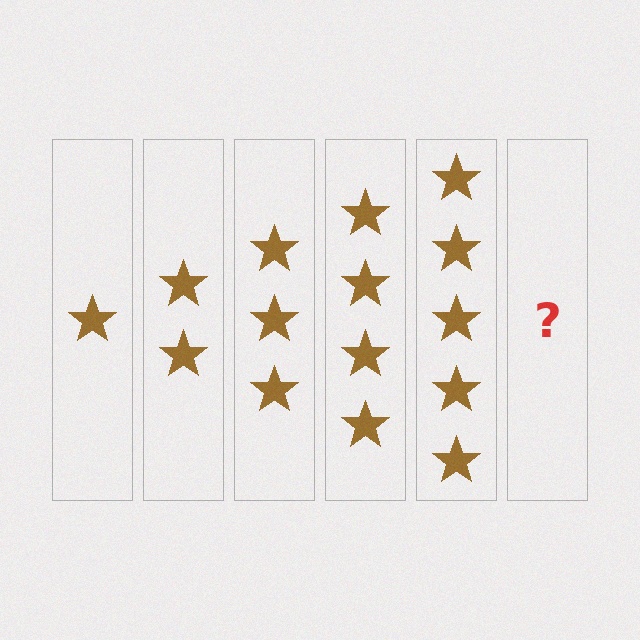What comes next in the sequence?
The next element should be 6 stars.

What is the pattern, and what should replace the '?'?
The pattern is that each step adds one more star. The '?' should be 6 stars.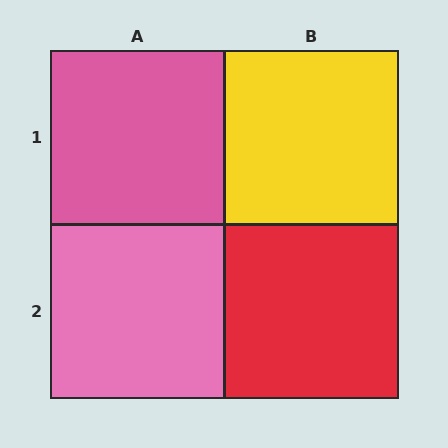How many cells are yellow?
1 cell is yellow.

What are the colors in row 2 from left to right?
Pink, red.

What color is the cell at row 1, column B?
Yellow.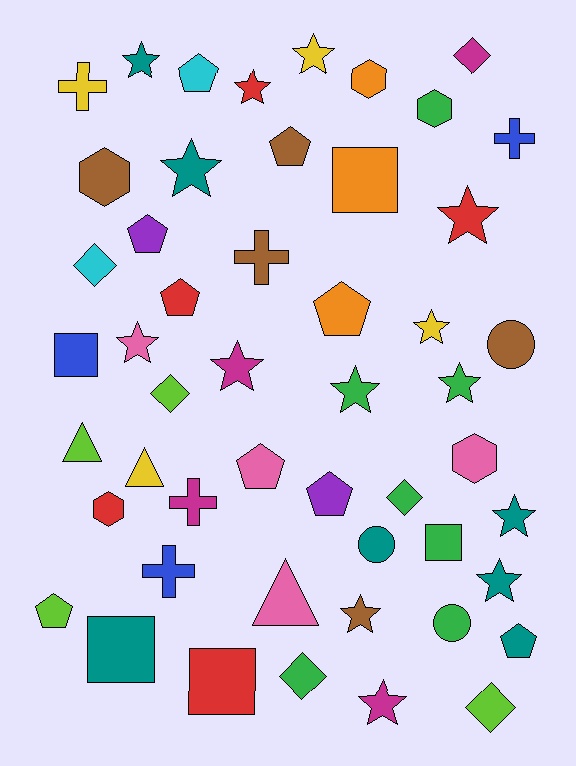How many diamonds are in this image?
There are 6 diamonds.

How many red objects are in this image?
There are 5 red objects.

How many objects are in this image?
There are 50 objects.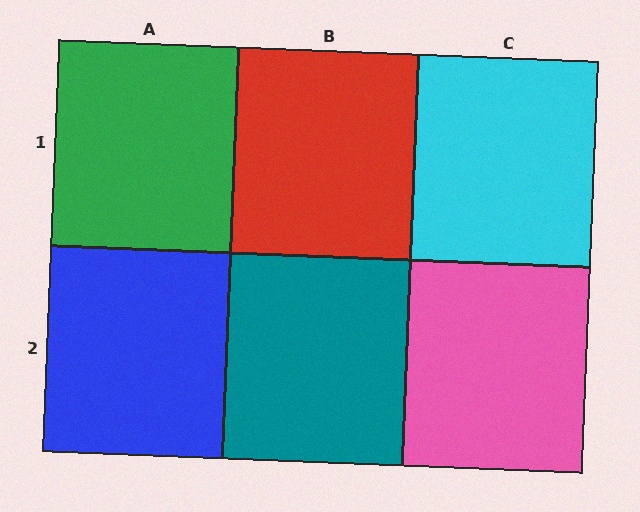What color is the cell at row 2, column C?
Pink.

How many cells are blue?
1 cell is blue.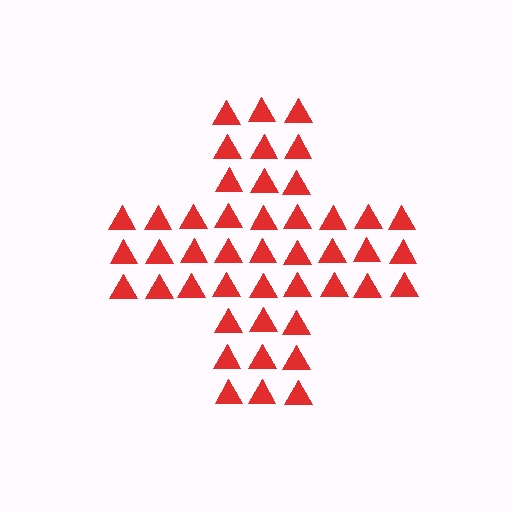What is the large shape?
The large shape is a cross.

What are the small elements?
The small elements are triangles.